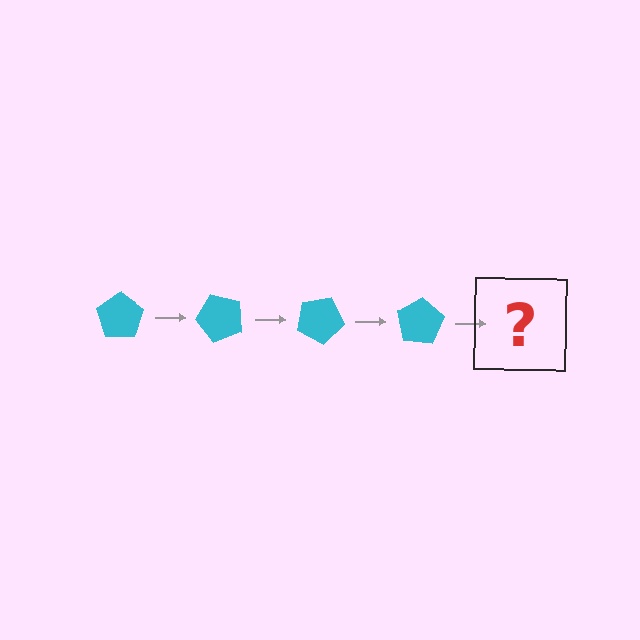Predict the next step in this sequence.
The next step is a cyan pentagon rotated 200 degrees.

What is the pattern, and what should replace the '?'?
The pattern is that the pentagon rotates 50 degrees each step. The '?' should be a cyan pentagon rotated 200 degrees.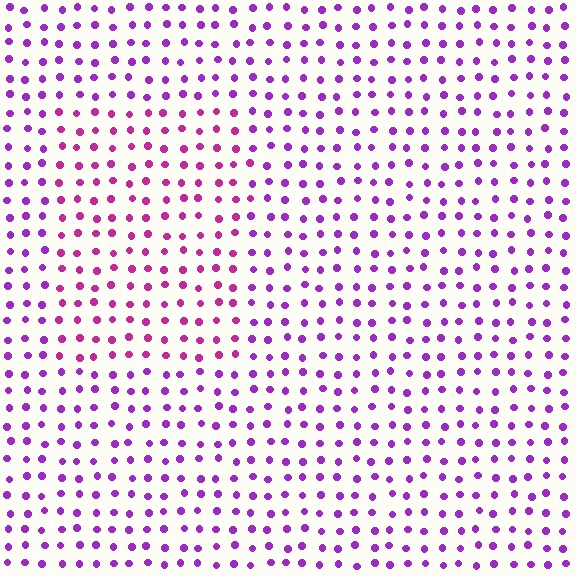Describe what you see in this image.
The image is filled with small purple elements in a uniform arrangement. A rectangle-shaped region is visible where the elements are tinted to a slightly different hue, forming a subtle color boundary.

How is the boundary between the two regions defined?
The boundary is defined purely by a slight shift in hue (about 30 degrees). Spacing, size, and orientation are identical on both sides.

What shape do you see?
I see a rectangle.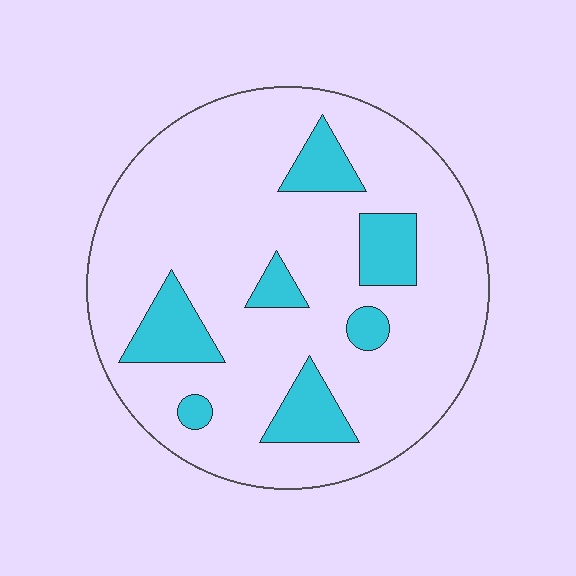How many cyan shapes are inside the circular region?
7.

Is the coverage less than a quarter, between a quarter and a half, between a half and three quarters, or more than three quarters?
Less than a quarter.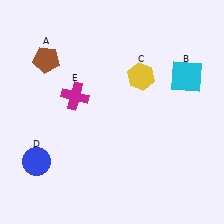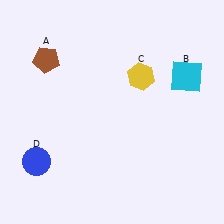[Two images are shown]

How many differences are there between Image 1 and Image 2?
There is 1 difference between the two images.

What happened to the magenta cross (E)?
The magenta cross (E) was removed in Image 2. It was in the top-left area of Image 1.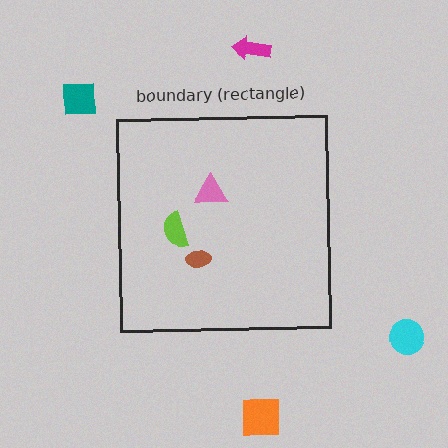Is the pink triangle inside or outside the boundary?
Inside.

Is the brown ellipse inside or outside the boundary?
Inside.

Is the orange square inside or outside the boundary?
Outside.